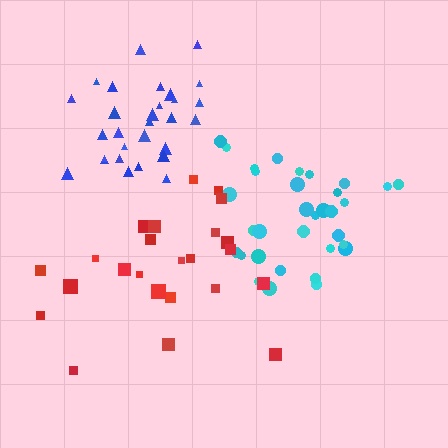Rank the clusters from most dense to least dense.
blue, cyan, red.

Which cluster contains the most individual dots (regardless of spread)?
Cyan (33).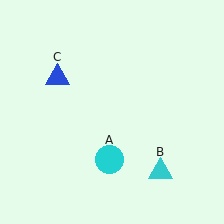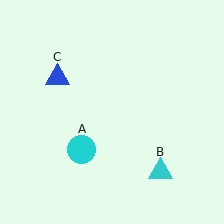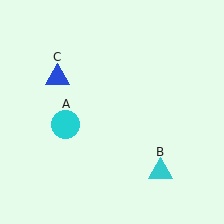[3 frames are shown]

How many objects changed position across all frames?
1 object changed position: cyan circle (object A).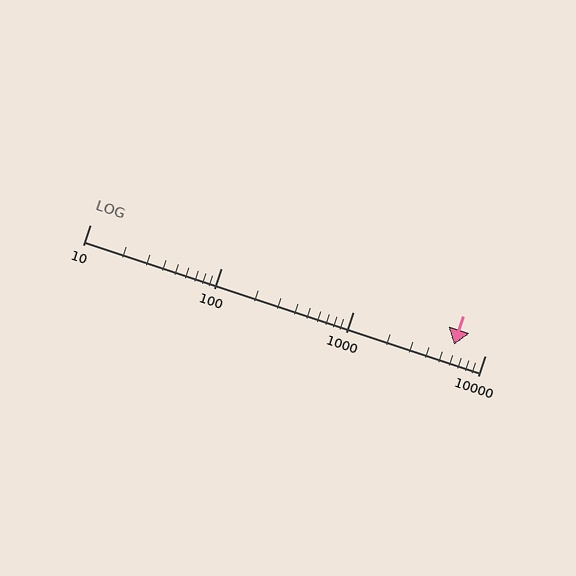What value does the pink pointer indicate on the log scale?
The pointer indicates approximately 5800.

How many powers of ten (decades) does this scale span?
The scale spans 3 decades, from 10 to 10000.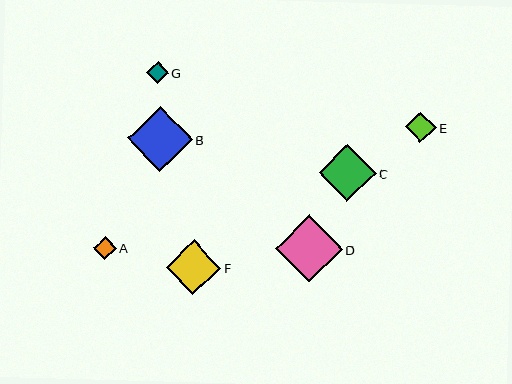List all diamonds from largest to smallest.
From largest to smallest: D, B, C, F, E, A, G.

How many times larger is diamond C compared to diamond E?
Diamond C is approximately 1.8 times the size of diamond E.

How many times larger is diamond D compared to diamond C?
Diamond D is approximately 1.2 times the size of diamond C.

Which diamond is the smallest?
Diamond G is the smallest with a size of approximately 22 pixels.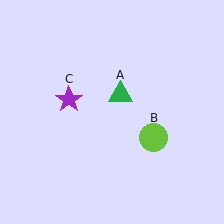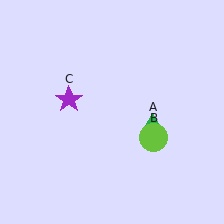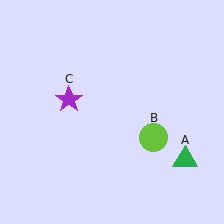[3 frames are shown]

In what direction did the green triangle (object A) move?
The green triangle (object A) moved down and to the right.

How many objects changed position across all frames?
1 object changed position: green triangle (object A).